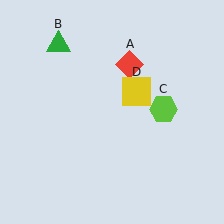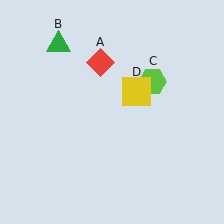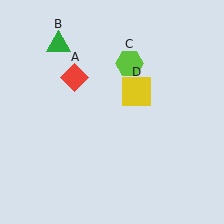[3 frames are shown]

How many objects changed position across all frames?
2 objects changed position: red diamond (object A), lime hexagon (object C).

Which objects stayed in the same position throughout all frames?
Green triangle (object B) and yellow square (object D) remained stationary.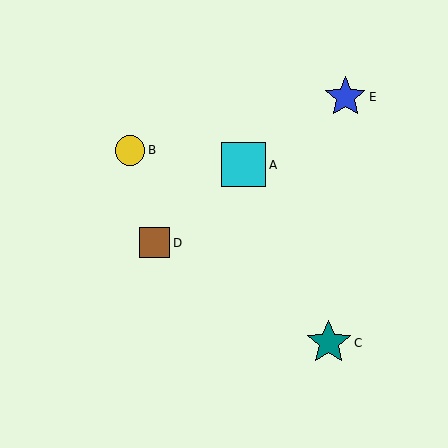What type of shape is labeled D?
Shape D is a brown square.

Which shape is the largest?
The teal star (labeled C) is the largest.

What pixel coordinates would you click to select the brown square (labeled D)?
Click at (155, 243) to select the brown square D.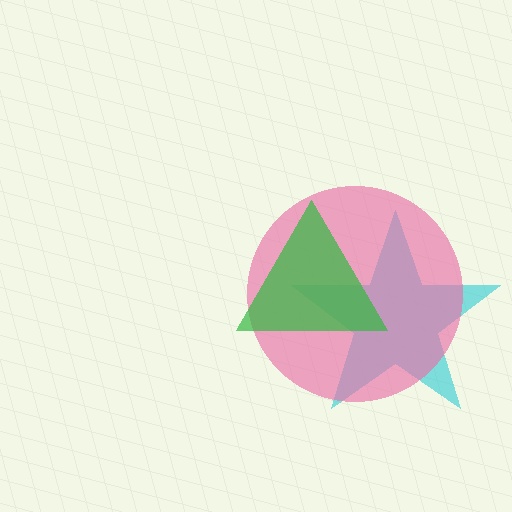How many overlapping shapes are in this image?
There are 3 overlapping shapes in the image.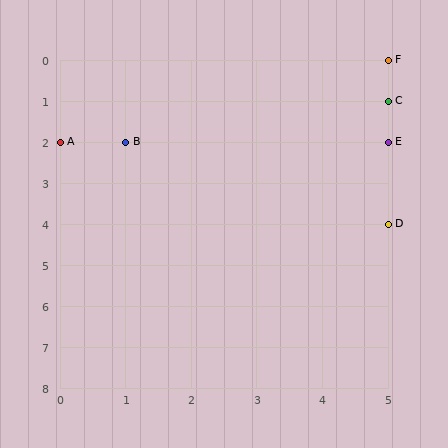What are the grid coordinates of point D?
Point D is at grid coordinates (5, 4).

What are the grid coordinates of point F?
Point F is at grid coordinates (5, 0).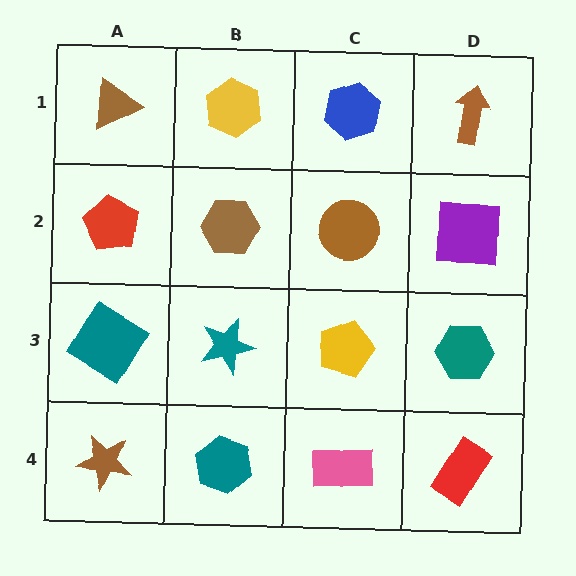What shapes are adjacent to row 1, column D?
A purple square (row 2, column D), a blue hexagon (row 1, column C).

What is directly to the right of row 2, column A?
A brown hexagon.